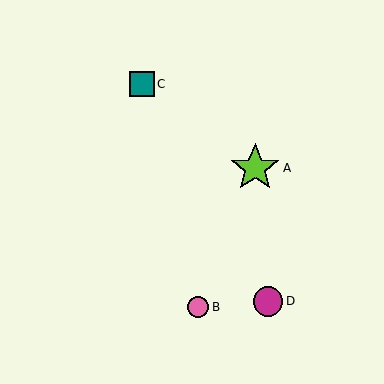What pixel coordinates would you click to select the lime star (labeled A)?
Click at (255, 168) to select the lime star A.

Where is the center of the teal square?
The center of the teal square is at (142, 84).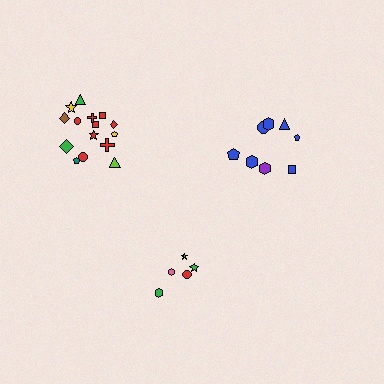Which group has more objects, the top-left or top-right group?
The top-left group.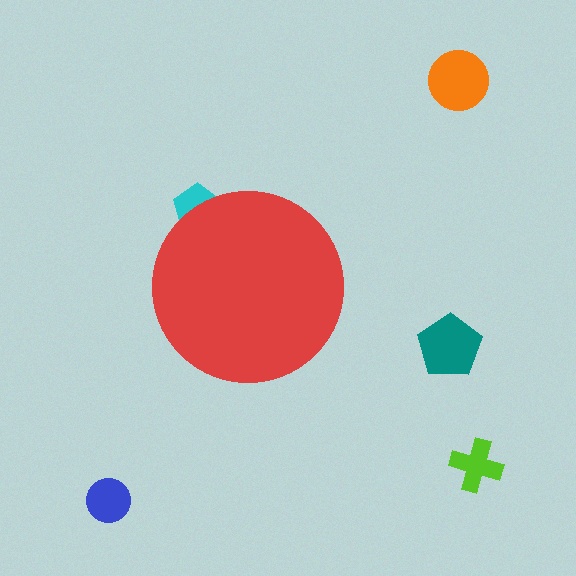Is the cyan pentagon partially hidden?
Yes, the cyan pentagon is partially hidden behind the red circle.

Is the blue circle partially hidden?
No, the blue circle is fully visible.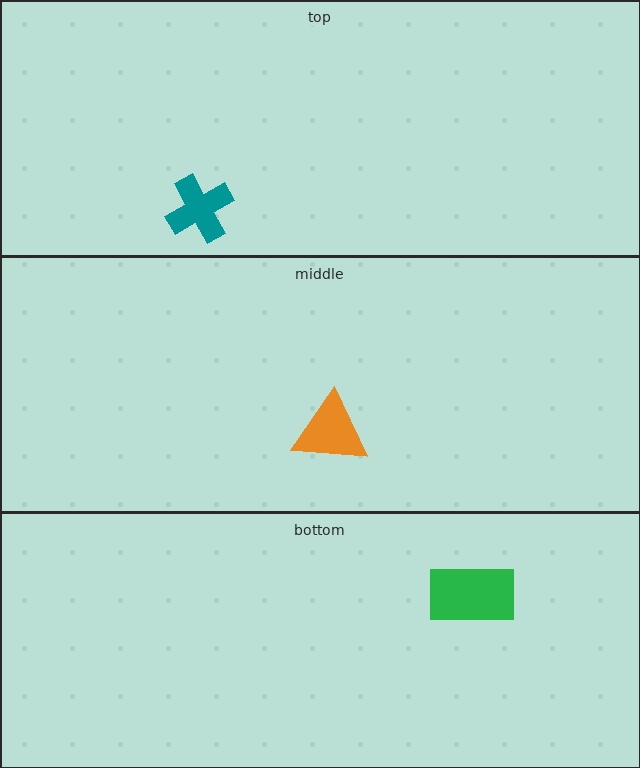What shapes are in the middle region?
The orange triangle.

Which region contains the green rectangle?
The bottom region.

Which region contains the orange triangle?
The middle region.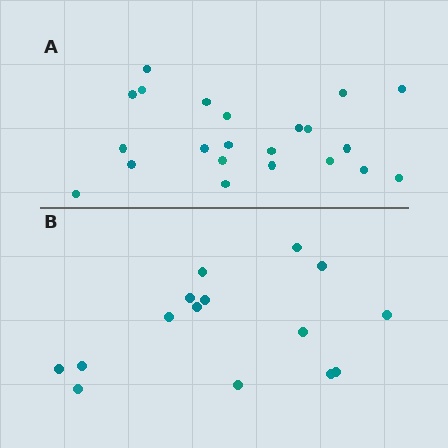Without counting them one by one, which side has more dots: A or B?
Region A (the top region) has more dots.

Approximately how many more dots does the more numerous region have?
Region A has roughly 8 or so more dots than region B.